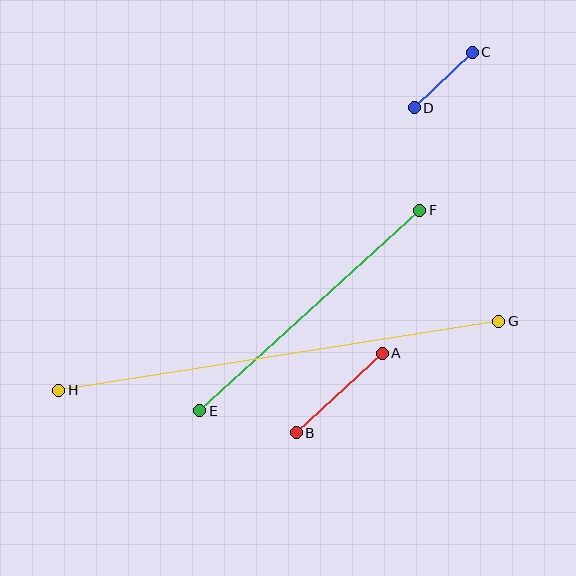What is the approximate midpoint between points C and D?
The midpoint is at approximately (443, 80) pixels.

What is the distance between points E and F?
The distance is approximately 298 pixels.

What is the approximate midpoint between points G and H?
The midpoint is at approximately (279, 356) pixels.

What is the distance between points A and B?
The distance is approximately 117 pixels.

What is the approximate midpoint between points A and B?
The midpoint is at approximately (339, 393) pixels.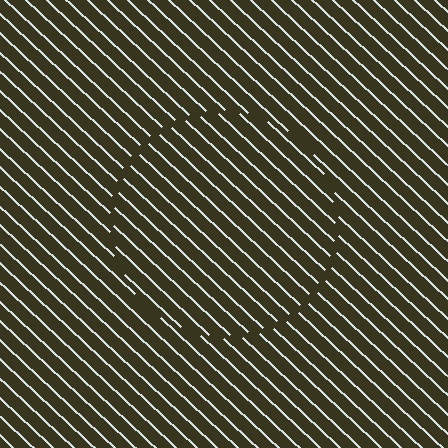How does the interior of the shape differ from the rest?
The interior of the shape contains the same grating, shifted by half a period — the contour is defined by the phase discontinuity where line-ends from the inner and outer gratings abut.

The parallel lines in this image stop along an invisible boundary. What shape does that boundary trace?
An illusory circle. The interior of the shape contains the same grating, shifted by half a period — the contour is defined by the phase discontinuity where line-ends from the inner and outer gratings abut.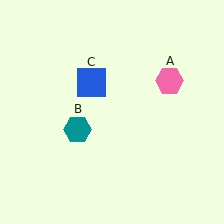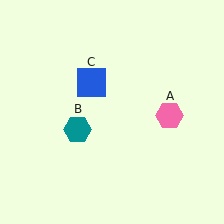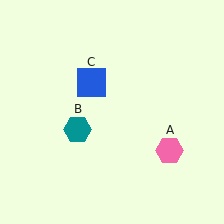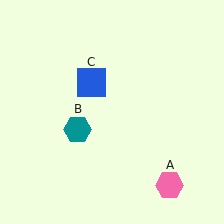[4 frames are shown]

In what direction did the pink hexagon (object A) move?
The pink hexagon (object A) moved down.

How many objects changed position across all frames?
1 object changed position: pink hexagon (object A).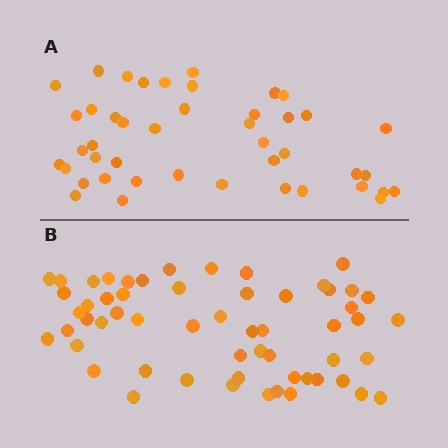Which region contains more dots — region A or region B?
Region B (the bottom region) has more dots.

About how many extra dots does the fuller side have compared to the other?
Region B has approximately 15 more dots than region A.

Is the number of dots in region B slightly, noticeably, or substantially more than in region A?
Region B has noticeably more, but not dramatically so. The ratio is roughly 1.3 to 1.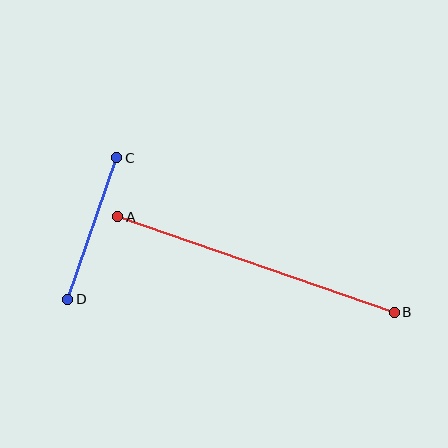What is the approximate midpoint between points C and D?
The midpoint is at approximately (92, 228) pixels.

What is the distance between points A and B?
The distance is approximately 293 pixels.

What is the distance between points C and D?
The distance is approximately 150 pixels.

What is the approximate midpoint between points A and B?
The midpoint is at approximately (256, 265) pixels.